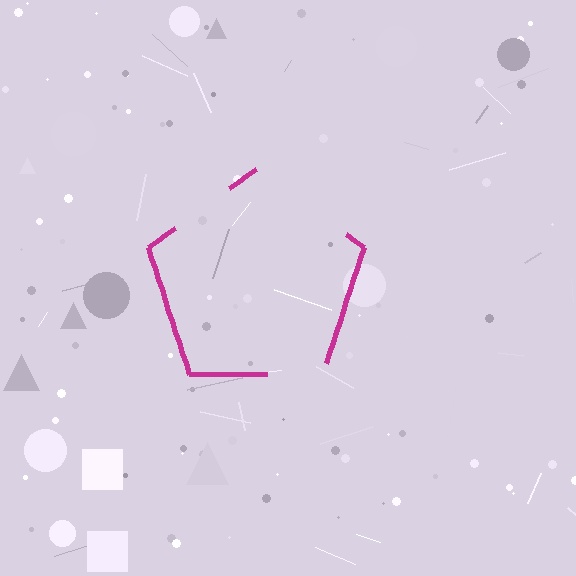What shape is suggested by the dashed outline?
The dashed outline suggests a pentagon.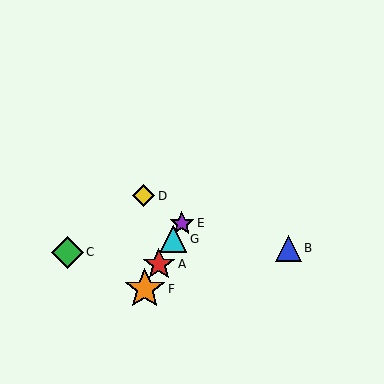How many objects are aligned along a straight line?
4 objects (A, E, F, G) are aligned along a straight line.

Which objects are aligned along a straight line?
Objects A, E, F, G are aligned along a straight line.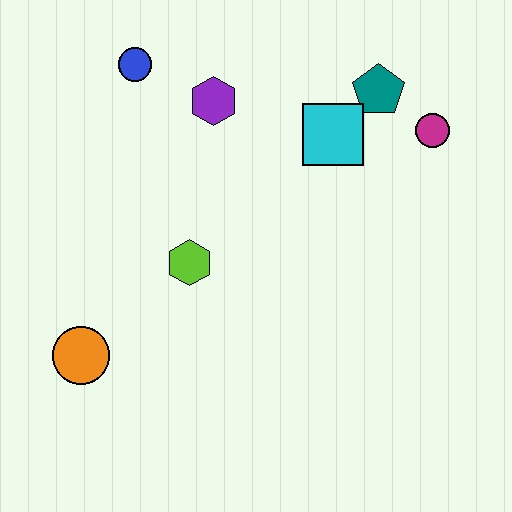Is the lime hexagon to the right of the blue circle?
Yes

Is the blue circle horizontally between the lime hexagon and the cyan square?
No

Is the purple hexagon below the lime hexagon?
No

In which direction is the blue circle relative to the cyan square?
The blue circle is to the left of the cyan square.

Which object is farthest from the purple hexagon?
The orange circle is farthest from the purple hexagon.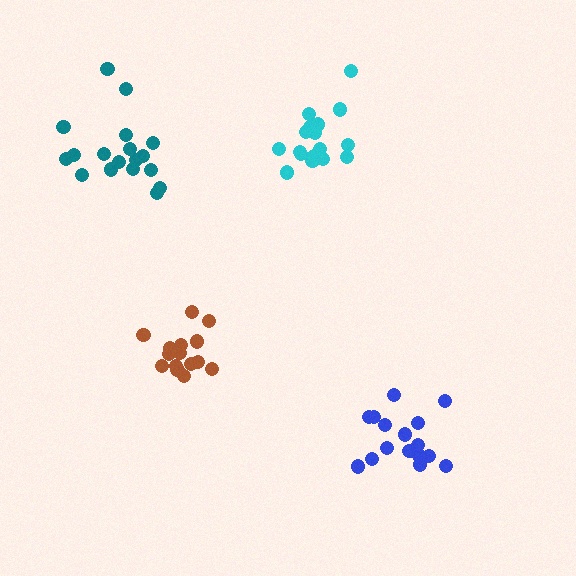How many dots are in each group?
Group 1: 15 dots, Group 2: 18 dots, Group 3: 16 dots, Group 4: 18 dots (67 total).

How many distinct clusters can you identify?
There are 4 distinct clusters.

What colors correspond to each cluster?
The clusters are colored: brown, cyan, blue, teal.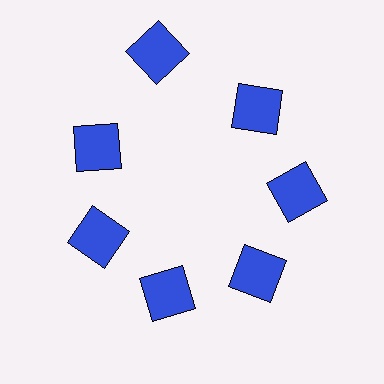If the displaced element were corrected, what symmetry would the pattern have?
It would have 7-fold rotational symmetry — the pattern would map onto itself every 51 degrees.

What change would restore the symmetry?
The symmetry would be restored by moving it inward, back onto the ring so that all 7 squares sit at equal angles and equal distance from the center.